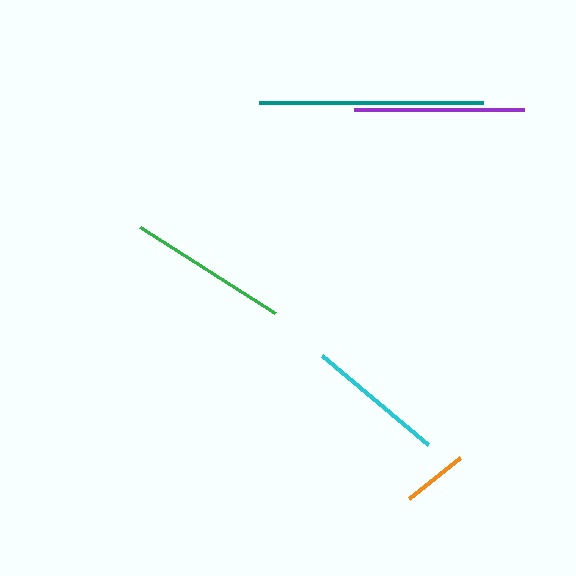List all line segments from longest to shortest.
From longest to shortest: teal, purple, green, cyan, orange.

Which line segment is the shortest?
The orange line is the shortest at approximately 65 pixels.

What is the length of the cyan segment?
The cyan segment is approximately 139 pixels long.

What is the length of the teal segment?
The teal segment is approximately 224 pixels long.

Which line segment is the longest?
The teal line is the longest at approximately 224 pixels.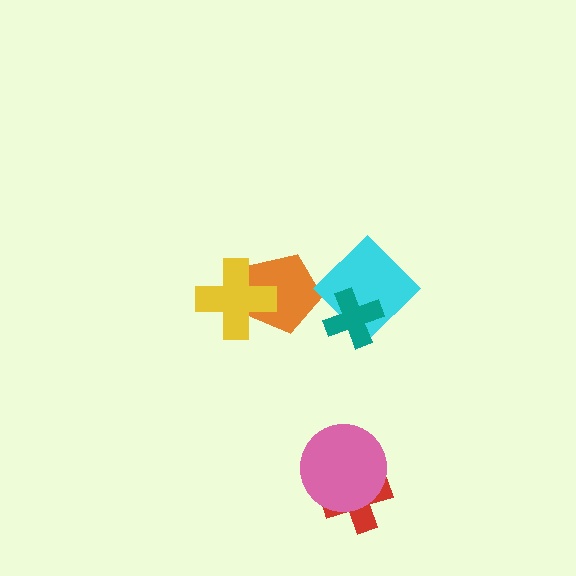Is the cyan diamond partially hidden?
Yes, it is partially covered by another shape.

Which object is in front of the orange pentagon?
The yellow cross is in front of the orange pentagon.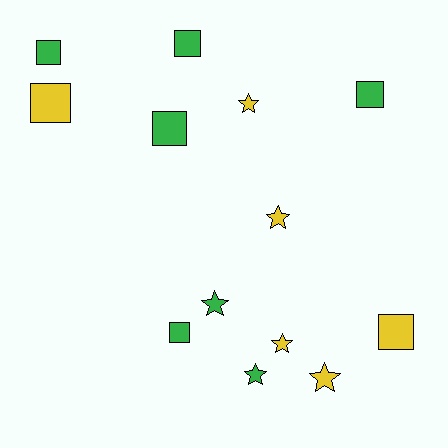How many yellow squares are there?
There are 2 yellow squares.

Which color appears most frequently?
Green, with 7 objects.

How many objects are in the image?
There are 13 objects.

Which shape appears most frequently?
Square, with 7 objects.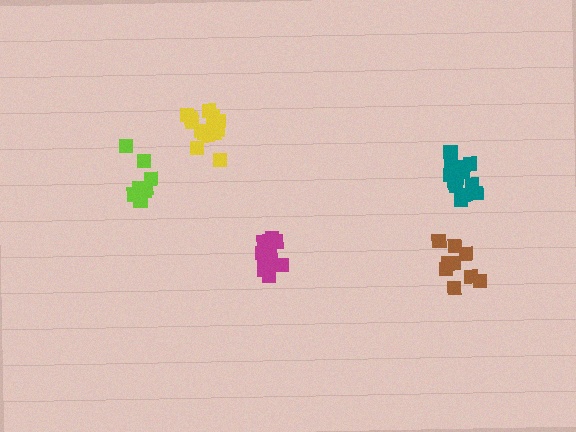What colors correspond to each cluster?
The clusters are colored: teal, magenta, lime, yellow, brown.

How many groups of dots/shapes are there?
There are 5 groups.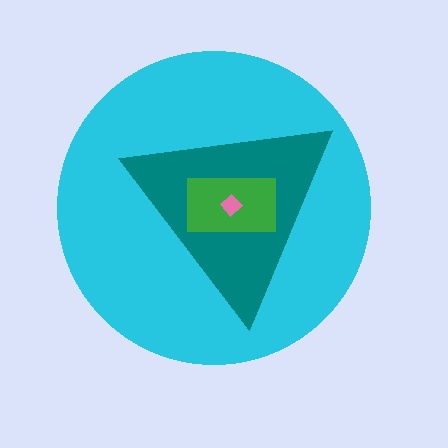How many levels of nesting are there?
4.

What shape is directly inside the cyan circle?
The teal triangle.